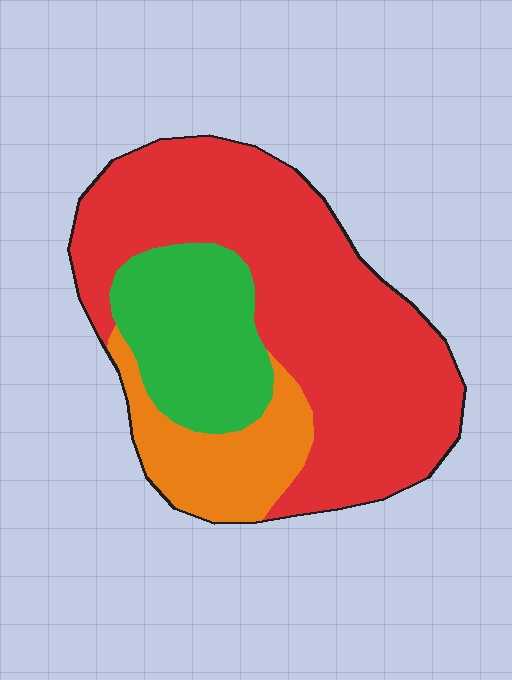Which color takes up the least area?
Orange, at roughly 15%.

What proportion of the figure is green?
Green takes up about one fifth (1/5) of the figure.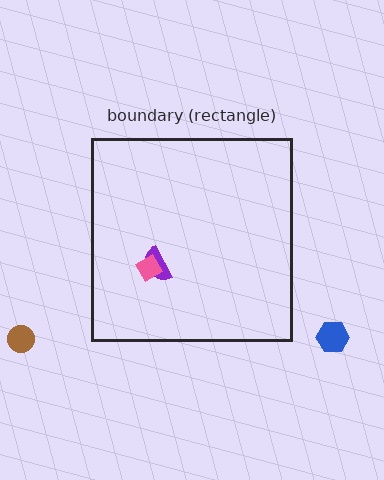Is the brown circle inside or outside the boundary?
Outside.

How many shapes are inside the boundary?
2 inside, 2 outside.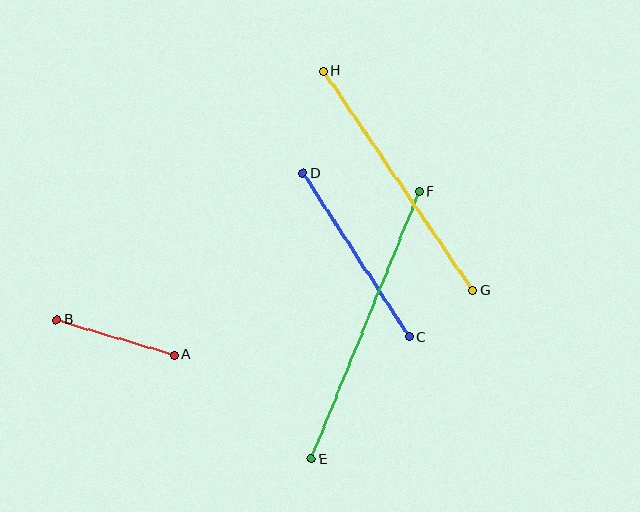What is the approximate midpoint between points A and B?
The midpoint is at approximately (116, 337) pixels.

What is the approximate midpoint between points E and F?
The midpoint is at approximately (365, 325) pixels.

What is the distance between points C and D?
The distance is approximately 195 pixels.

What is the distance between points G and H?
The distance is approximately 266 pixels.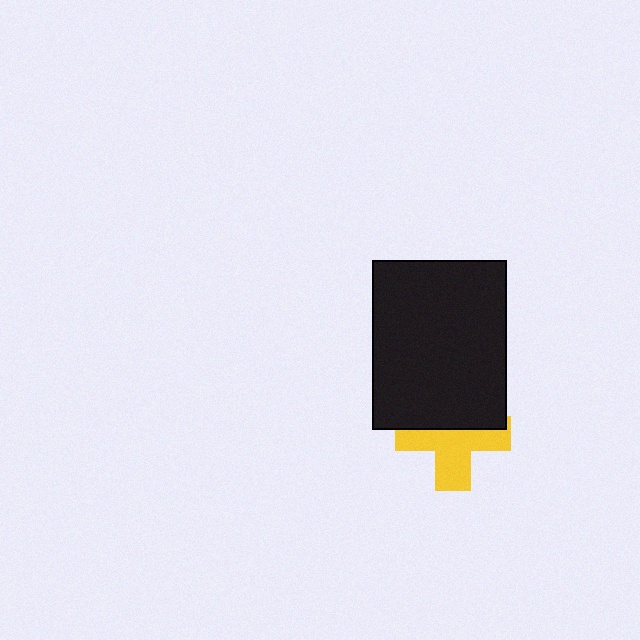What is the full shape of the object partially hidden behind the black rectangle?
The partially hidden object is a yellow cross.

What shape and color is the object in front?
The object in front is a black rectangle.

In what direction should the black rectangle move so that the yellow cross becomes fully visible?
The black rectangle should move up. That is the shortest direction to clear the overlap and leave the yellow cross fully visible.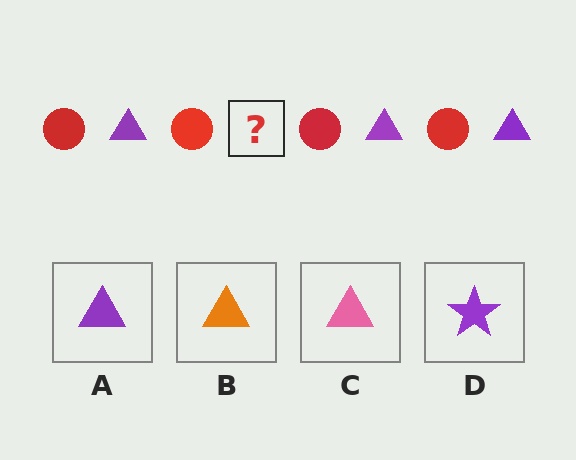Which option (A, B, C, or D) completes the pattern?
A.